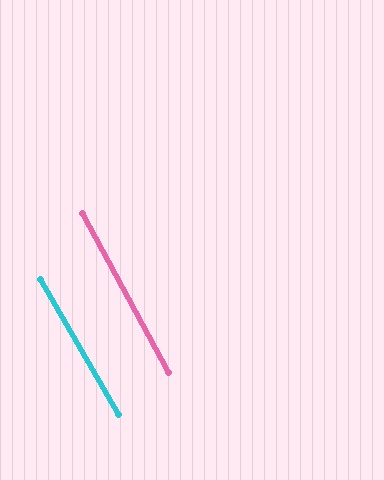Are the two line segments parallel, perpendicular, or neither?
Parallel — their directions differ by only 1.6°.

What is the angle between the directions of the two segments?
Approximately 2 degrees.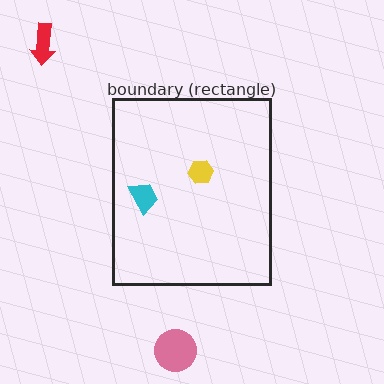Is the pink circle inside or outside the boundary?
Outside.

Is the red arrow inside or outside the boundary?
Outside.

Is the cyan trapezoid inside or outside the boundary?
Inside.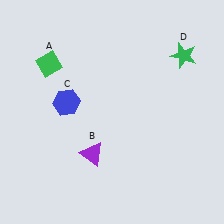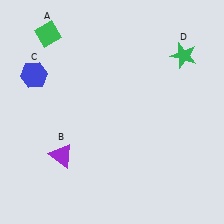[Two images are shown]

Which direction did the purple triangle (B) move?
The purple triangle (B) moved left.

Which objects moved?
The objects that moved are: the green diamond (A), the purple triangle (B), the blue hexagon (C).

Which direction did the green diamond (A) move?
The green diamond (A) moved up.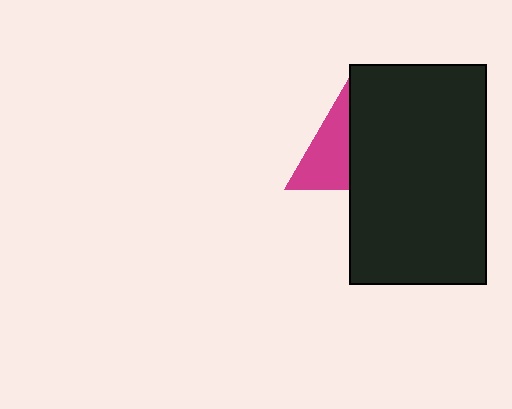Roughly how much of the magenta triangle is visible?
About half of it is visible (roughly 50%).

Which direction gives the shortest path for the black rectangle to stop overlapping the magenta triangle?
Moving right gives the shortest separation.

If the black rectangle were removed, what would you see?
You would see the complete magenta triangle.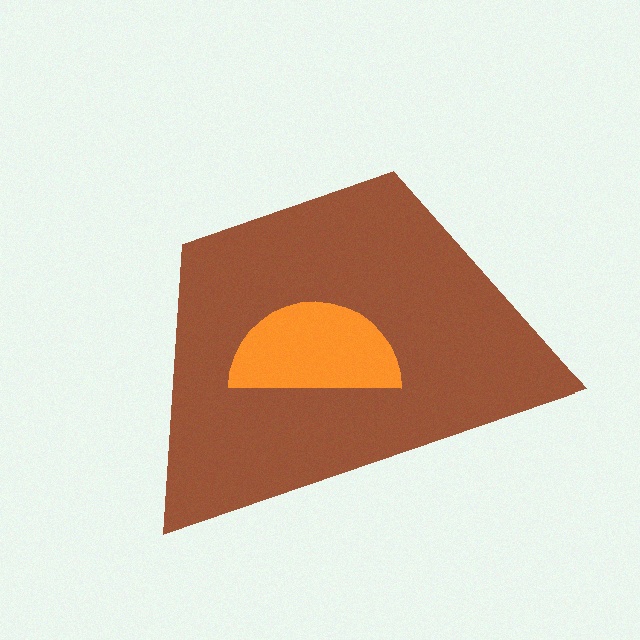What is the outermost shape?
The brown trapezoid.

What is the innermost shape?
The orange semicircle.